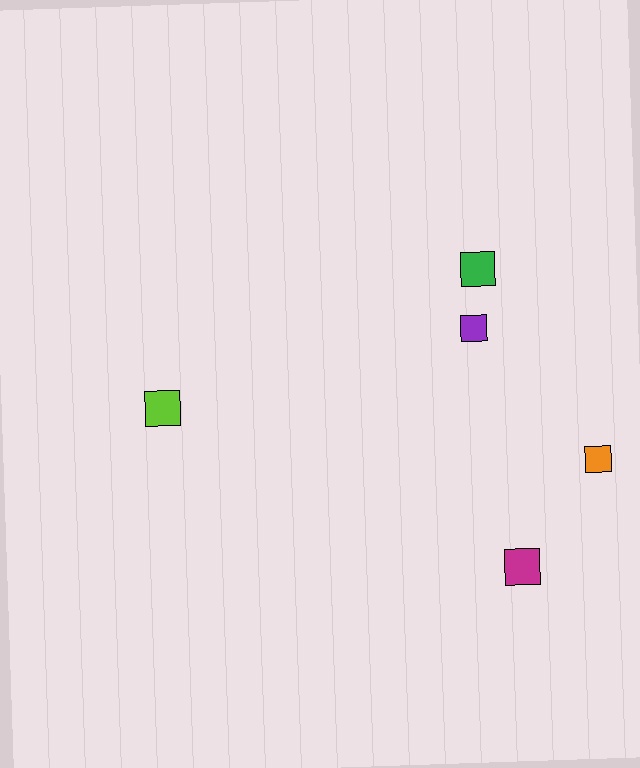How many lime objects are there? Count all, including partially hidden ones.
There is 1 lime object.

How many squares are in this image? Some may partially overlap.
There are 5 squares.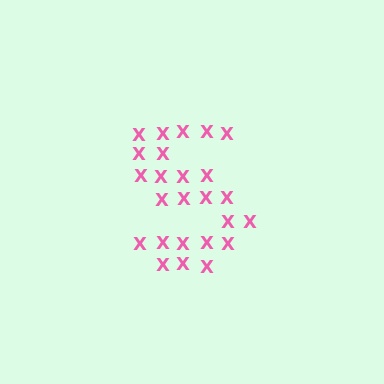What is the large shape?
The large shape is the letter S.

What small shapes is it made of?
It is made of small letter X's.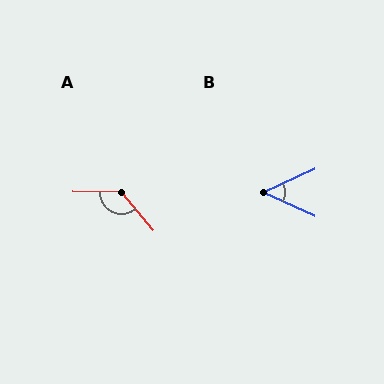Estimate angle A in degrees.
Approximately 131 degrees.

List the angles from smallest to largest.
B (49°), A (131°).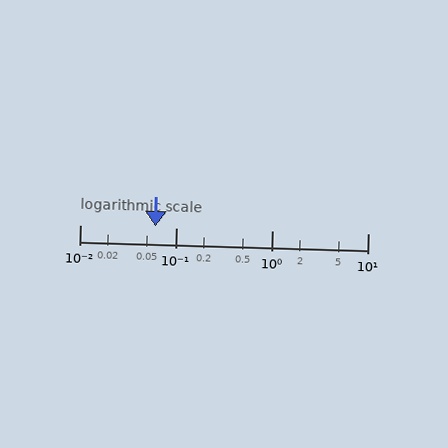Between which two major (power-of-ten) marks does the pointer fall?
The pointer is between 0.01 and 0.1.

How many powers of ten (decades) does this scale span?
The scale spans 3 decades, from 0.01 to 10.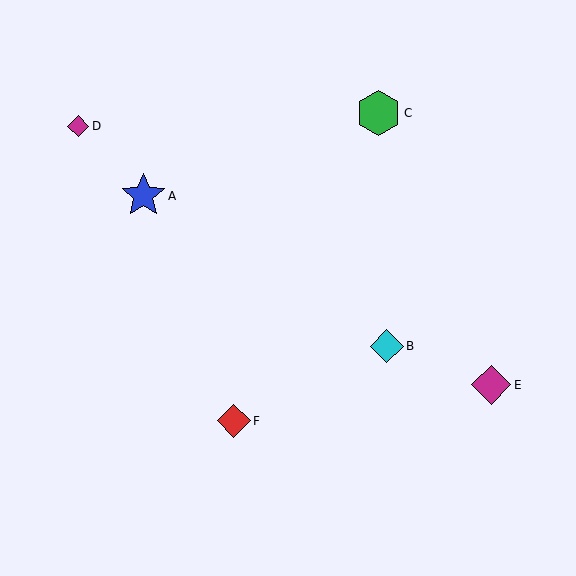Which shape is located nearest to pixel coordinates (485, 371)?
The magenta diamond (labeled E) at (491, 385) is nearest to that location.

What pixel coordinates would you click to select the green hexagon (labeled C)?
Click at (379, 113) to select the green hexagon C.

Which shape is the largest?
The green hexagon (labeled C) is the largest.